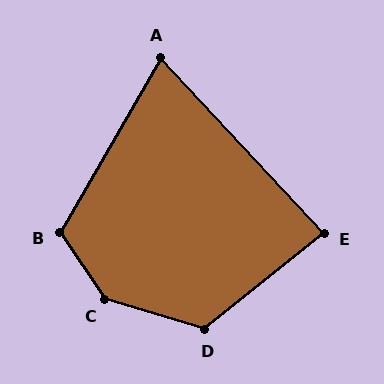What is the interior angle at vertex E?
Approximately 86 degrees (approximately right).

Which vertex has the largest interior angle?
C, at approximately 141 degrees.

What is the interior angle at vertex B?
Approximately 116 degrees (obtuse).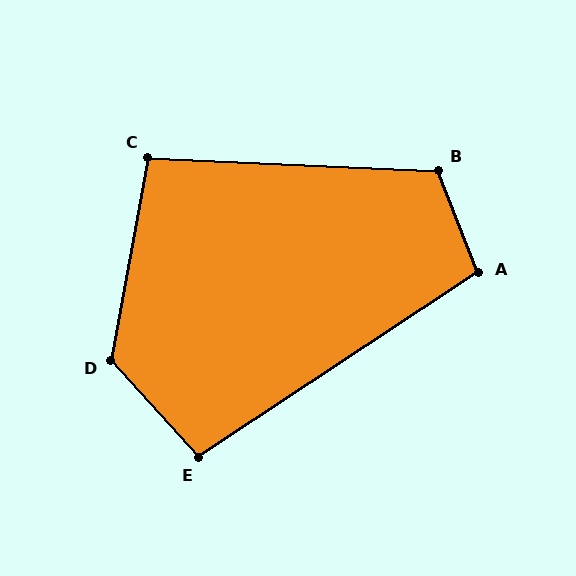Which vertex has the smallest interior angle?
C, at approximately 98 degrees.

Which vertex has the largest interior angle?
D, at approximately 128 degrees.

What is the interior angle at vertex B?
Approximately 114 degrees (obtuse).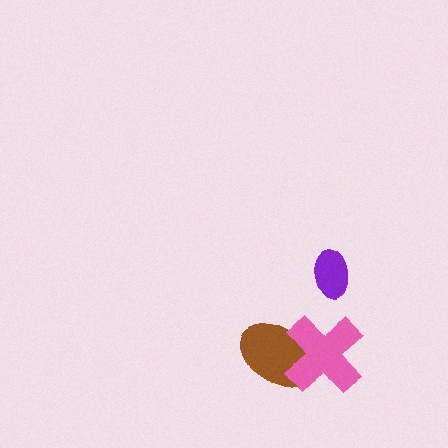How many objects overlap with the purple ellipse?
0 objects overlap with the purple ellipse.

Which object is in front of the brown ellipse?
The pink cross is in front of the brown ellipse.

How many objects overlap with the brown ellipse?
1 object overlaps with the brown ellipse.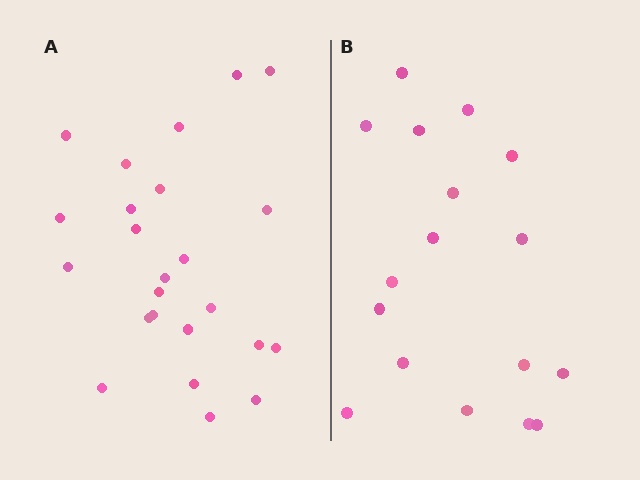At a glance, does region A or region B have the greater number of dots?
Region A (the left region) has more dots.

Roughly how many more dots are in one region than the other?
Region A has roughly 8 or so more dots than region B.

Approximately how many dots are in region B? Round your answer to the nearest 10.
About 20 dots. (The exact count is 17, which rounds to 20.)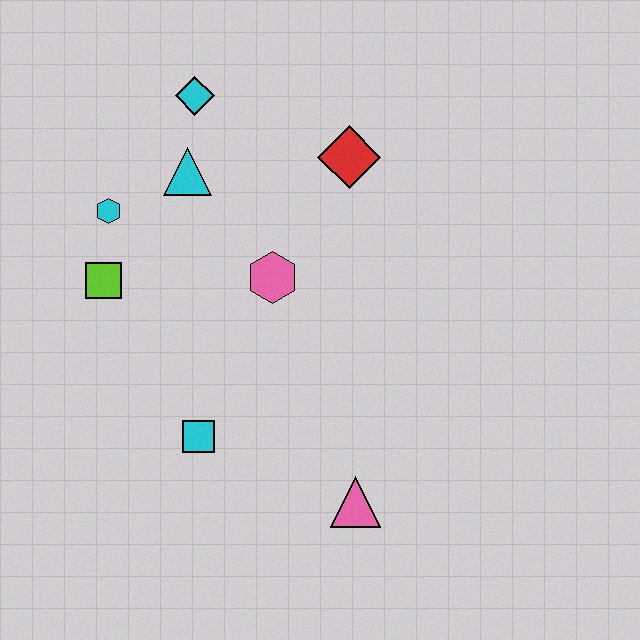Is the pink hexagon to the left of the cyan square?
No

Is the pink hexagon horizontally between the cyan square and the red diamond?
Yes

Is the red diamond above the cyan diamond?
No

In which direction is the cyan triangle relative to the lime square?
The cyan triangle is above the lime square.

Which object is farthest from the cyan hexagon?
The pink triangle is farthest from the cyan hexagon.